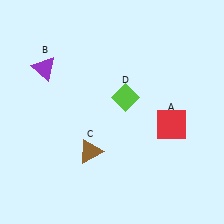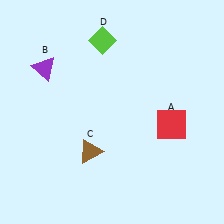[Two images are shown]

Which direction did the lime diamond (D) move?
The lime diamond (D) moved up.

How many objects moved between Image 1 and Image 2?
1 object moved between the two images.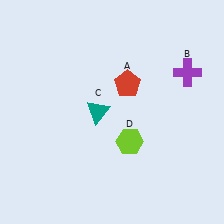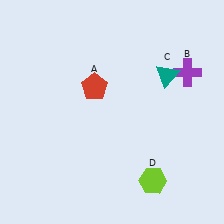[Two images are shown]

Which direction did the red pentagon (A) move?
The red pentagon (A) moved left.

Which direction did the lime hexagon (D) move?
The lime hexagon (D) moved down.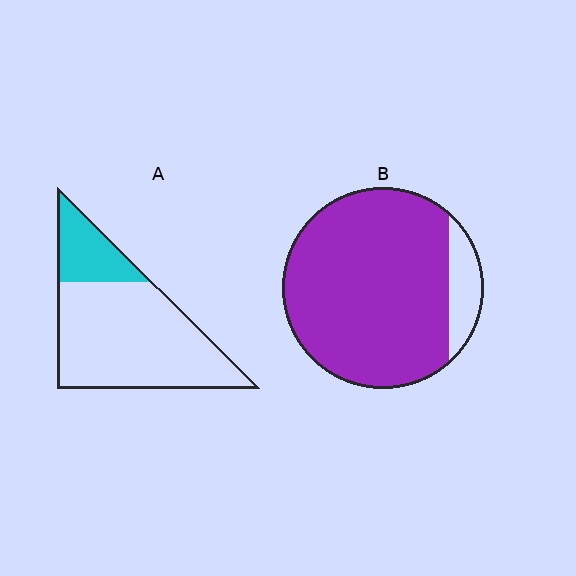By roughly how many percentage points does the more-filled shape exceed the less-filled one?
By roughly 65 percentage points (B over A).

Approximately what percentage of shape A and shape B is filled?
A is approximately 20% and B is approximately 90%.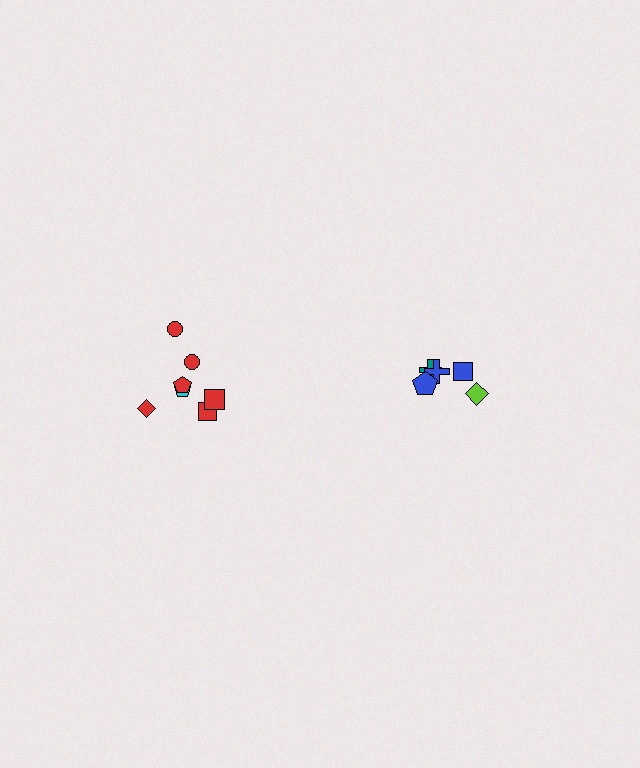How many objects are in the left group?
There are 7 objects.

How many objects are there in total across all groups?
There are 12 objects.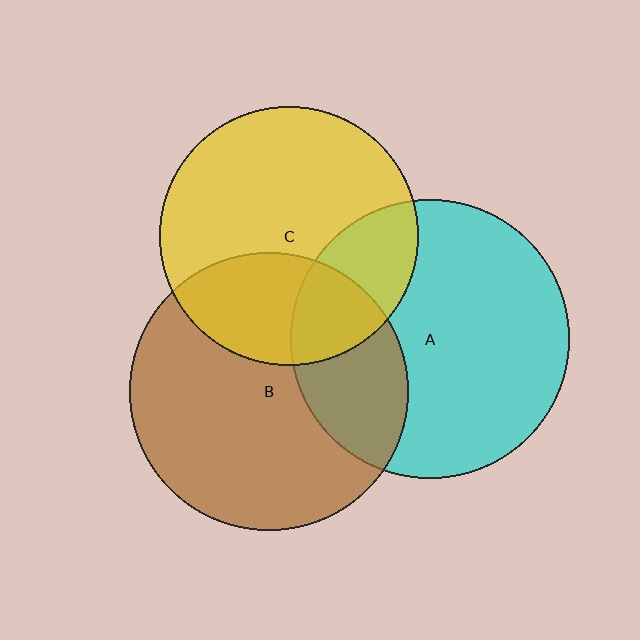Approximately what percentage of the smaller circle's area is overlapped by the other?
Approximately 25%.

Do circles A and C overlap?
Yes.